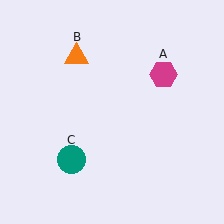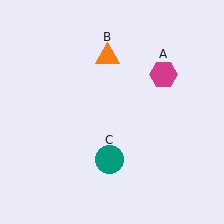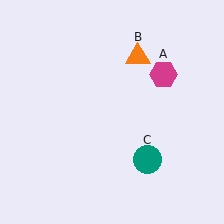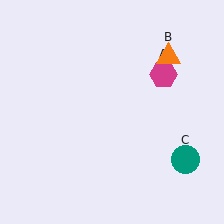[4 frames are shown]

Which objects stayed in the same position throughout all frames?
Magenta hexagon (object A) remained stationary.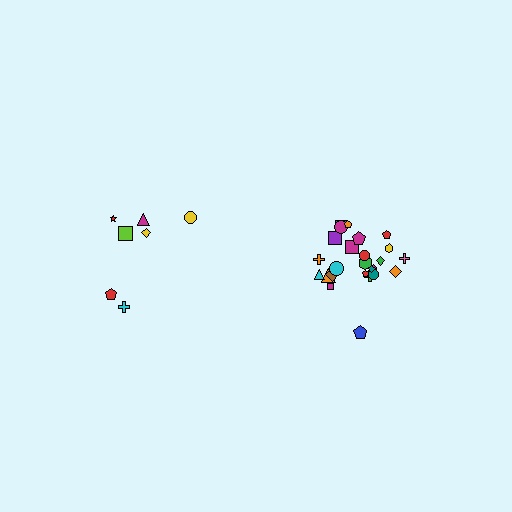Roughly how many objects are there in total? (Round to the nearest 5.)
Roughly 30 objects in total.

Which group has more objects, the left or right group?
The right group.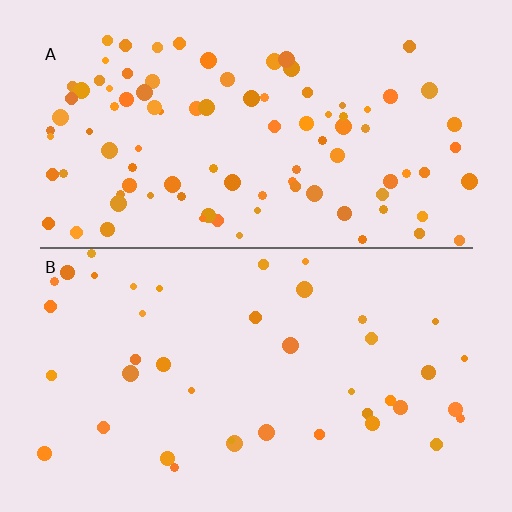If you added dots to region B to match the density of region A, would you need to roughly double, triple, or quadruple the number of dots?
Approximately double.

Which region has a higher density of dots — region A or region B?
A (the top).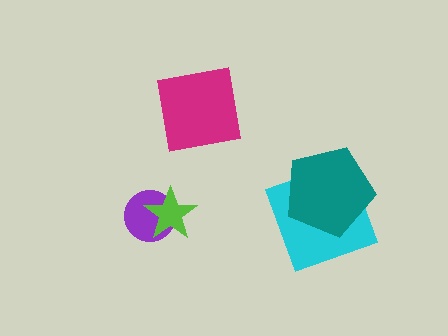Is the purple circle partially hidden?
Yes, it is partially covered by another shape.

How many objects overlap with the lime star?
1 object overlaps with the lime star.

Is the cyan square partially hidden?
Yes, it is partially covered by another shape.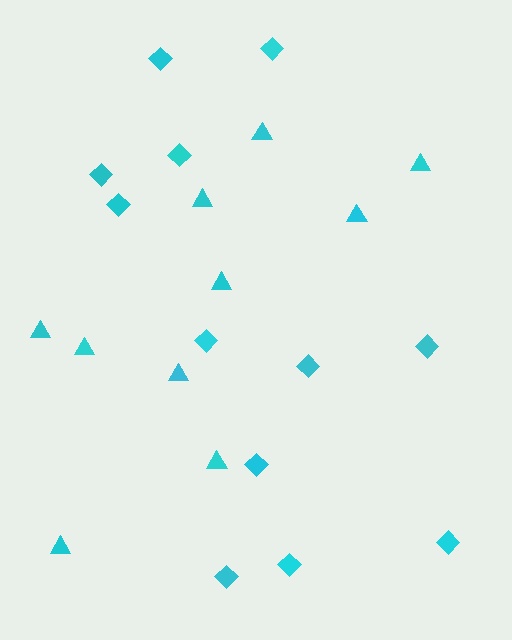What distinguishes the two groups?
There are 2 groups: one group of triangles (10) and one group of diamonds (12).